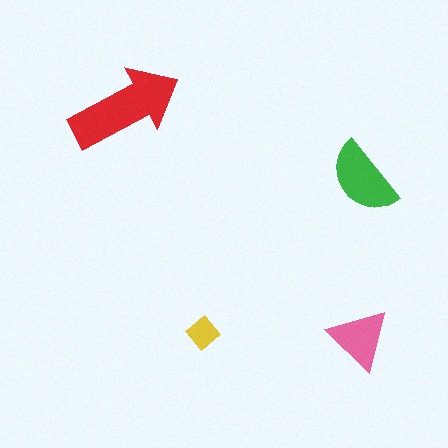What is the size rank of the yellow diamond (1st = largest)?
4th.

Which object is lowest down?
The pink triangle is bottommost.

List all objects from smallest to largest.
The yellow diamond, the pink triangle, the green semicircle, the red arrow.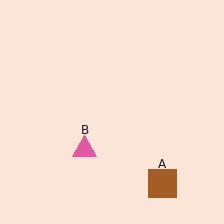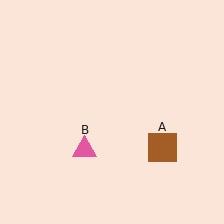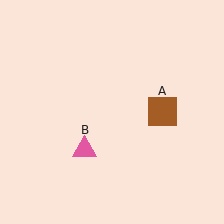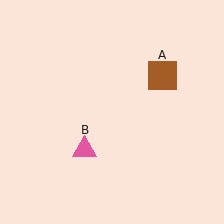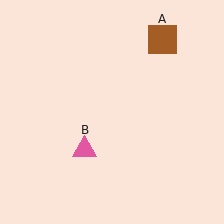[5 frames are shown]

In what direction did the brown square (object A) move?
The brown square (object A) moved up.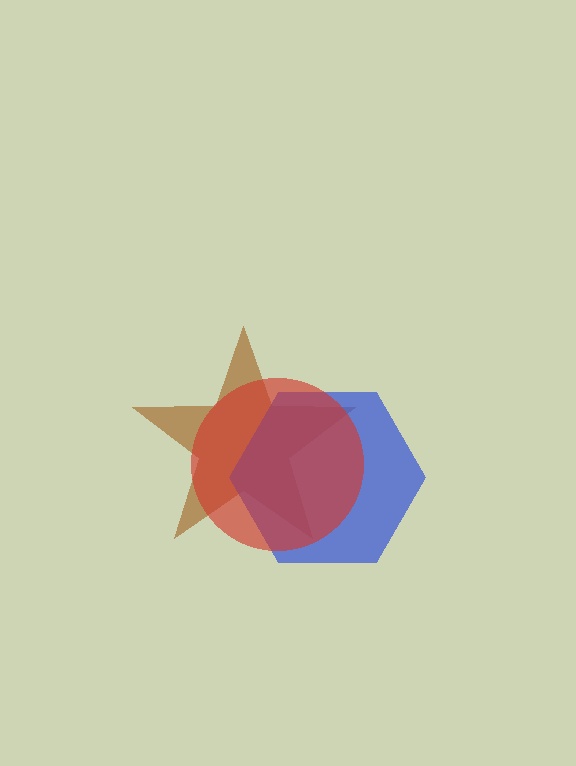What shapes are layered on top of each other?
The layered shapes are: a brown star, a blue hexagon, a red circle.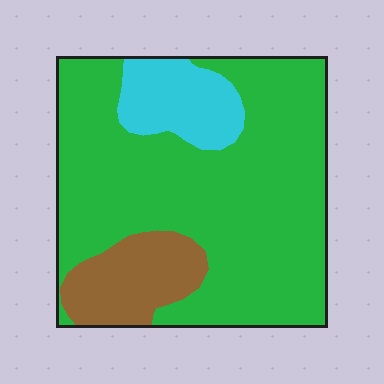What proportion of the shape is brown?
Brown covers 14% of the shape.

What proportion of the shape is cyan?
Cyan takes up less than a sixth of the shape.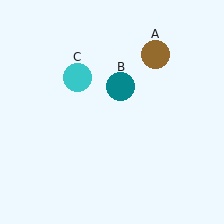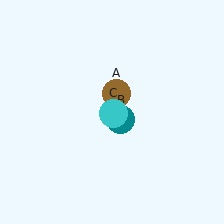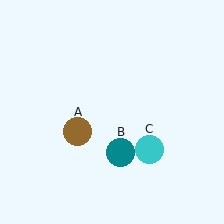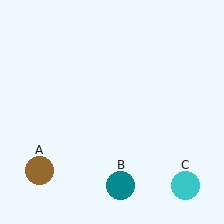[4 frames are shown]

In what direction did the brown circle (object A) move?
The brown circle (object A) moved down and to the left.